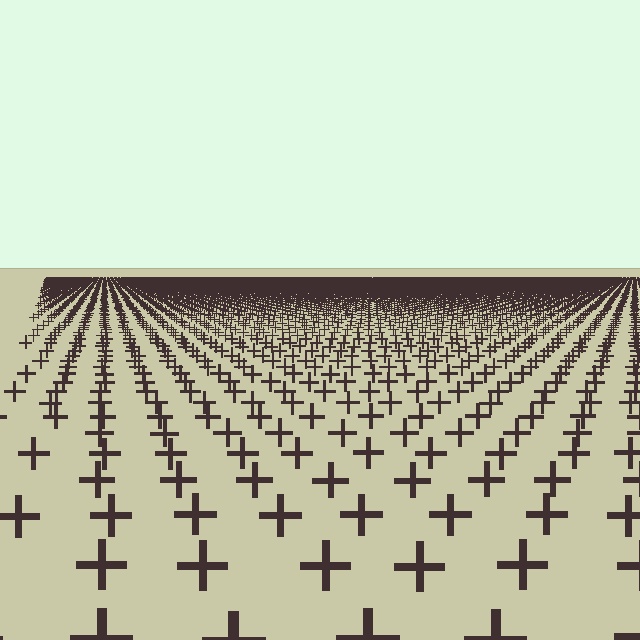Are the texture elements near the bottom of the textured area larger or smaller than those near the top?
Larger. Near the bottom, elements are closer to the viewer and appear at a bigger on-screen size.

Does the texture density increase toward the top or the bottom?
Density increases toward the top.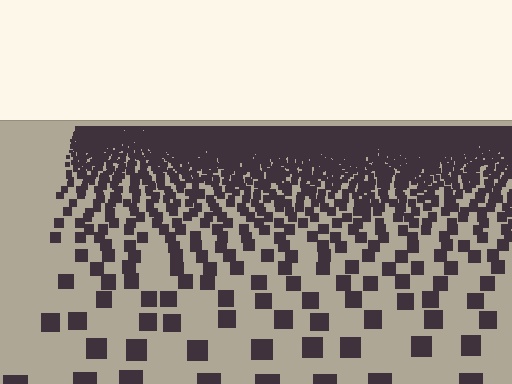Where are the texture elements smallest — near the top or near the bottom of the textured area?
Near the top.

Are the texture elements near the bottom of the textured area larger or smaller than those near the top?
Larger. Near the bottom, elements are closer to the viewer and appear at a bigger on-screen size.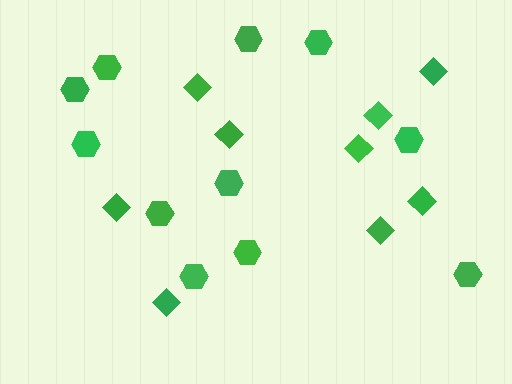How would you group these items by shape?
There are 2 groups: one group of hexagons (11) and one group of diamonds (9).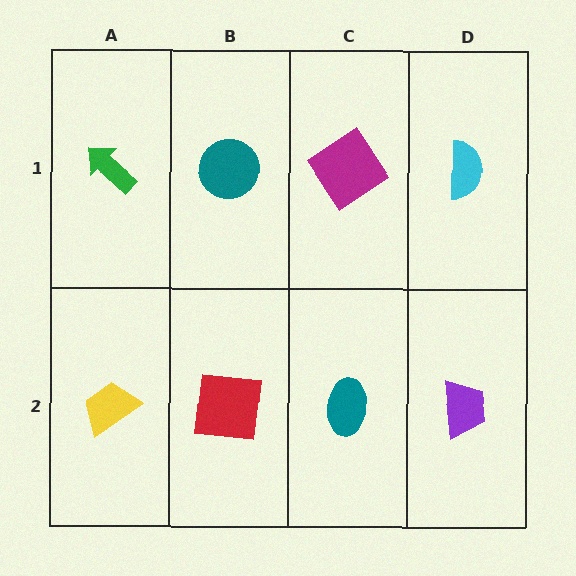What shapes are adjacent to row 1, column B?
A red square (row 2, column B), a green arrow (row 1, column A), a magenta diamond (row 1, column C).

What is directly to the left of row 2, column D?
A teal ellipse.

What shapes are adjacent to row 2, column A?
A green arrow (row 1, column A), a red square (row 2, column B).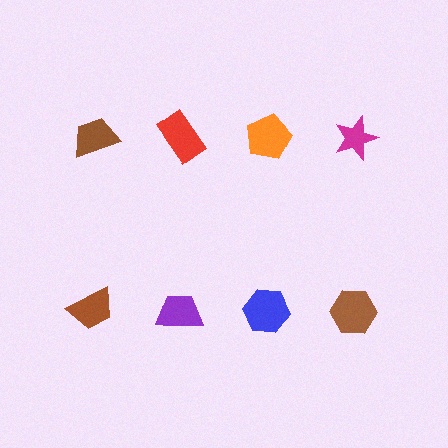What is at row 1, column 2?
A red rectangle.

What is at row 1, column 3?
An orange pentagon.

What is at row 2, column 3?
A blue hexagon.